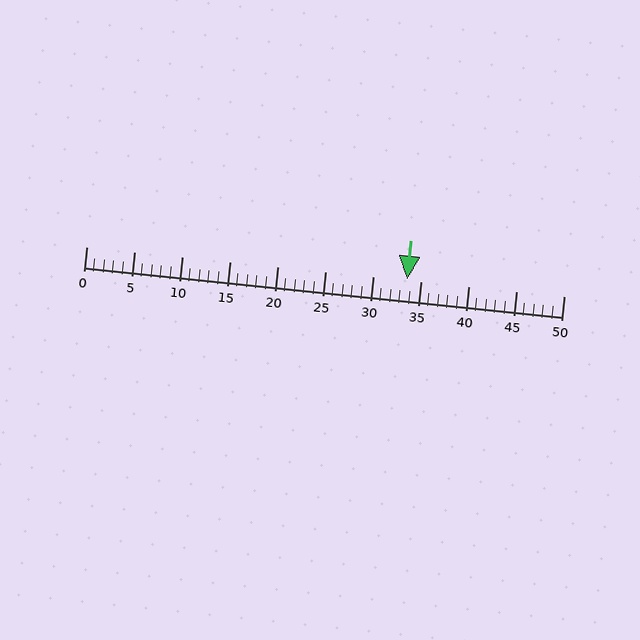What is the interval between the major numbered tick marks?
The major tick marks are spaced 5 units apart.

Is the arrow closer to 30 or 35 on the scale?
The arrow is closer to 35.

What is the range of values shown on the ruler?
The ruler shows values from 0 to 50.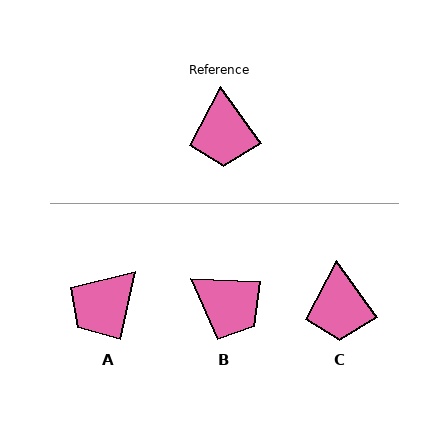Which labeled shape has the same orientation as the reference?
C.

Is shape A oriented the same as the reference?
No, it is off by about 48 degrees.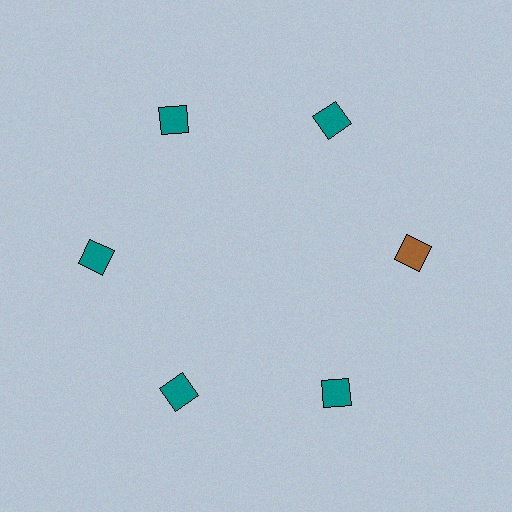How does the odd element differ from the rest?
It has a different color: brown instead of teal.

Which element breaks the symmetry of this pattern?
The brown diamond at roughly the 3 o'clock position breaks the symmetry. All other shapes are teal diamonds.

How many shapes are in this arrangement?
There are 6 shapes arranged in a ring pattern.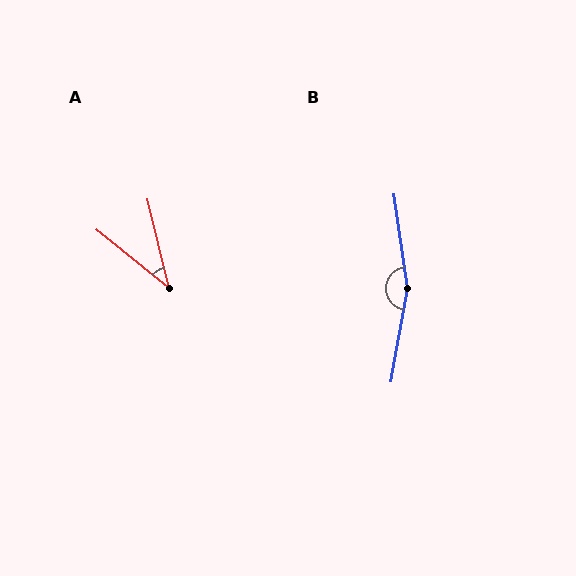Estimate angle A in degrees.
Approximately 38 degrees.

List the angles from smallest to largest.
A (38°), B (162°).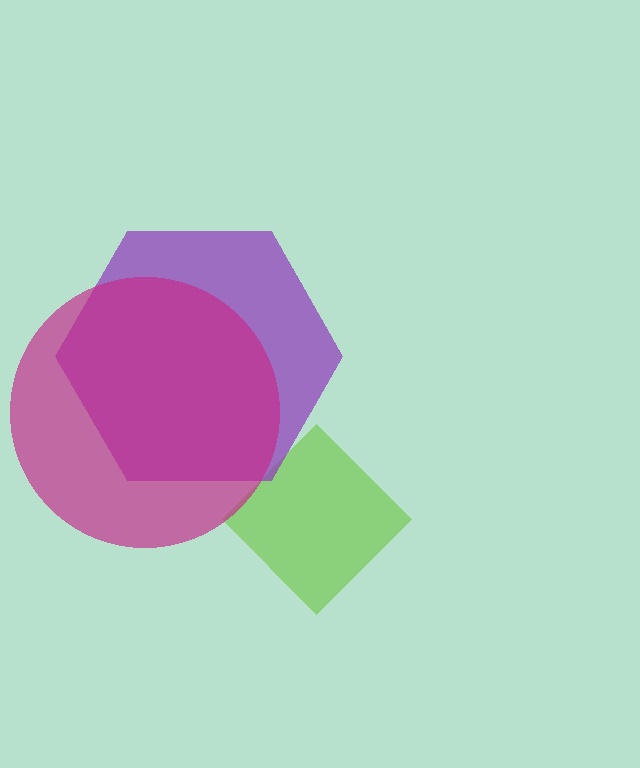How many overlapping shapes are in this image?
There are 3 overlapping shapes in the image.